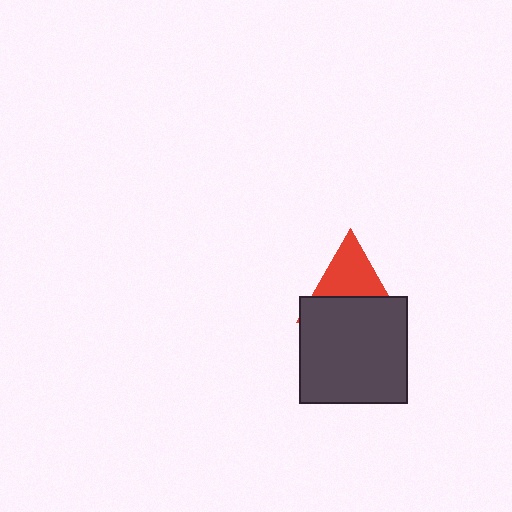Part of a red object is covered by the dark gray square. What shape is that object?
It is a triangle.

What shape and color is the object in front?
The object in front is a dark gray square.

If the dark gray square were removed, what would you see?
You would see the complete red triangle.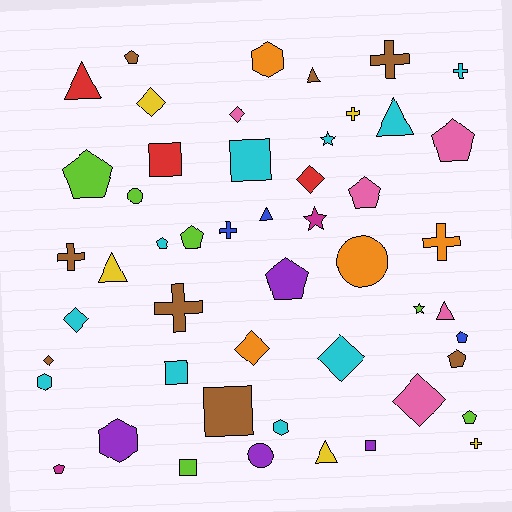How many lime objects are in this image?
There are 6 lime objects.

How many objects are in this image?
There are 50 objects.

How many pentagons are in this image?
There are 11 pentagons.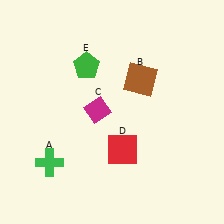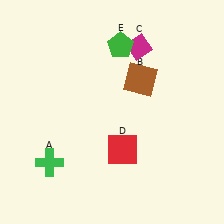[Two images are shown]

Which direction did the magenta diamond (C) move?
The magenta diamond (C) moved up.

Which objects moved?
The objects that moved are: the magenta diamond (C), the green pentagon (E).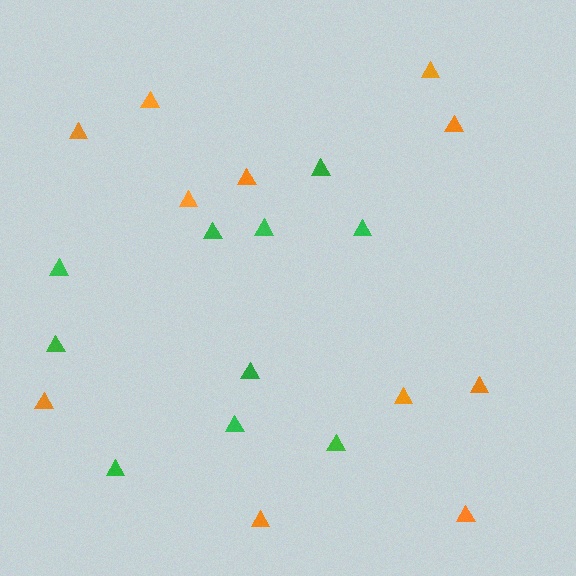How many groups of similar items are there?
There are 2 groups: one group of orange triangles (11) and one group of green triangles (10).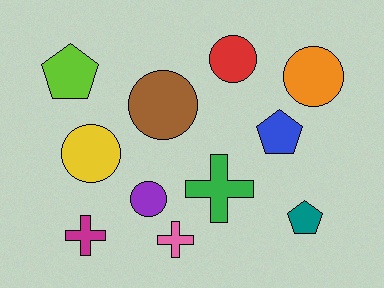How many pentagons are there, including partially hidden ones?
There are 3 pentagons.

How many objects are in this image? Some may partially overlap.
There are 11 objects.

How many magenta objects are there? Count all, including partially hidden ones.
There is 1 magenta object.